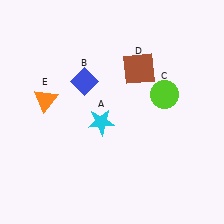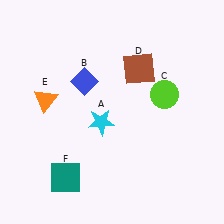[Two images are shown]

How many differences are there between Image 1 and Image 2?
There is 1 difference between the two images.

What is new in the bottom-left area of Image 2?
A teal square (F) was added in the bottom-left area of Image 2.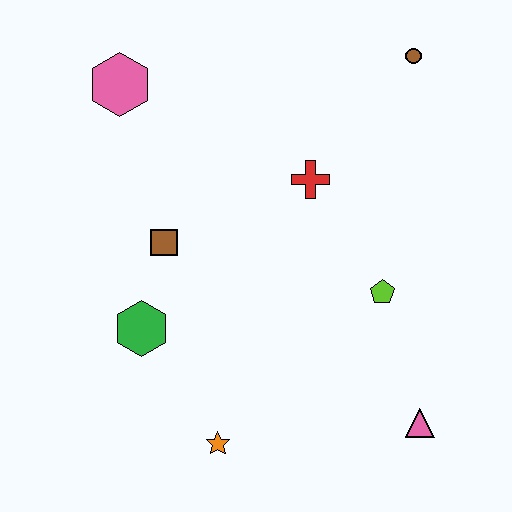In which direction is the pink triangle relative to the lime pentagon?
The pink triangle is below the lime pentagon.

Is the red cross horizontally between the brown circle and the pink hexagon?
Yes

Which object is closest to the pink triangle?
The lime pentagon is closest to the pink triangle.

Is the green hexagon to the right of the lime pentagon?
No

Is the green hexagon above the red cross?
No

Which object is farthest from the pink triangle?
The pink hexagon is farthest from the pink triangle.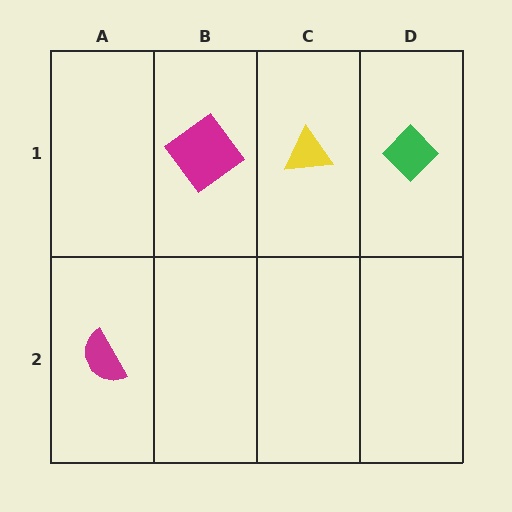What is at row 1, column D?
A green diamond.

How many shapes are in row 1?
3 shapes.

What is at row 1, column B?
A magenta diamond.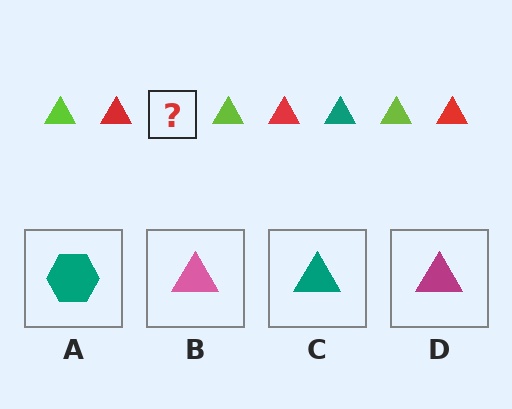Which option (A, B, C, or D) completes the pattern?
C.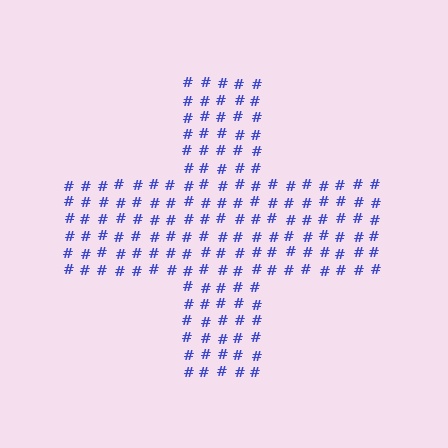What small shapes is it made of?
It is made of small hash symbols.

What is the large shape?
The large shape is a cross.